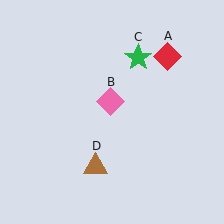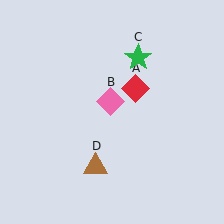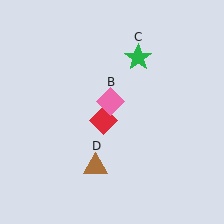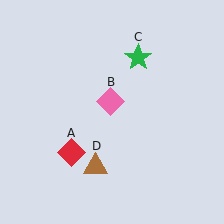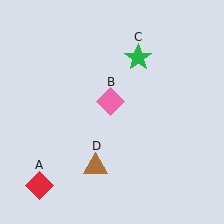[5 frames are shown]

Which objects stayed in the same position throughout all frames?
Pink diamond (object B) and green star (object C) and brown triangle (object D) remained stationary.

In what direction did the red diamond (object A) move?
The red diamond (object A) moved down and to the left.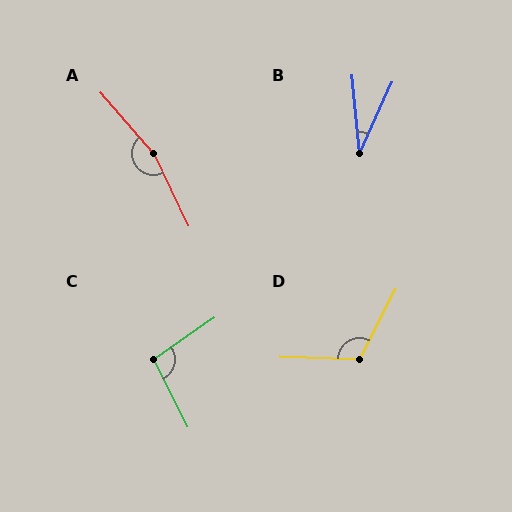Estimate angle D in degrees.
Approximately 116 degrees.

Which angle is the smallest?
B, at approximately 30 degrees.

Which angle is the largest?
A, at approximately 165 degrees.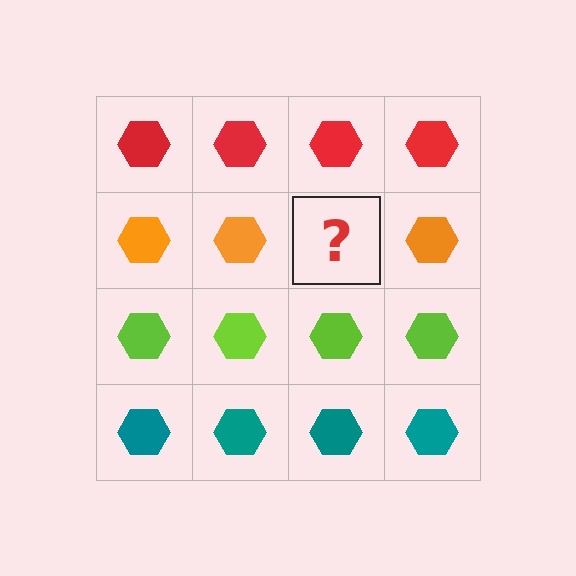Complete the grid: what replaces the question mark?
The question mark should be replaced with an orange hexagon.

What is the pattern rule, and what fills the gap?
The rule is that each row has a consistent color. The gap should be filled with an orange hexagon.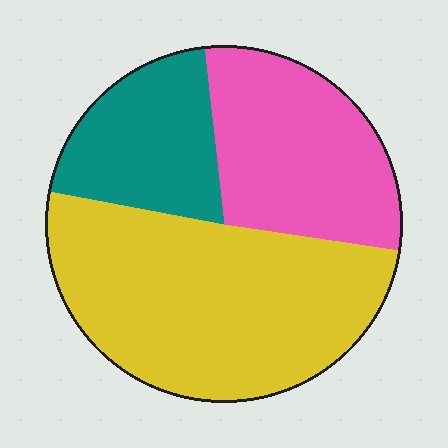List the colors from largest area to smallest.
From largest to smallest: yellow, pink, teal.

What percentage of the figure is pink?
Pink covers roughly 30% of the figure.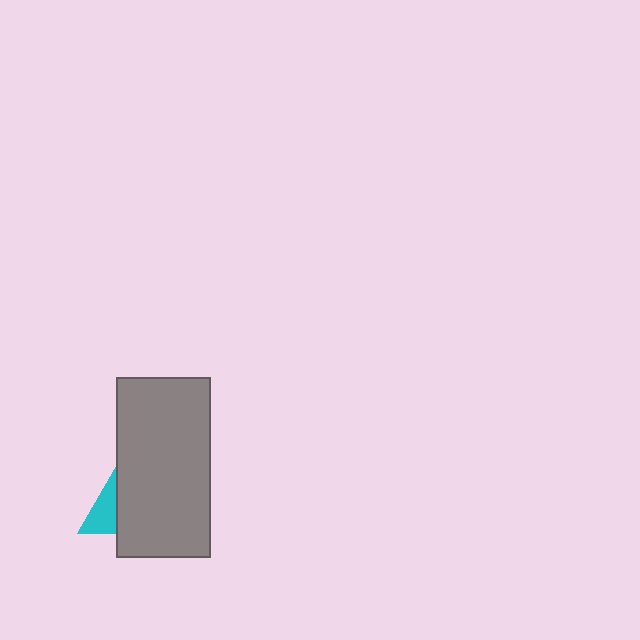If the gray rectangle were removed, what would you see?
You would see the complete cyan triangle.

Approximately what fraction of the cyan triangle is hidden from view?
Roughly 62% of the cyan triangle is hidden behind the gray rectangle.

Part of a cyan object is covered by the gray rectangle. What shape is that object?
It is a triangle.